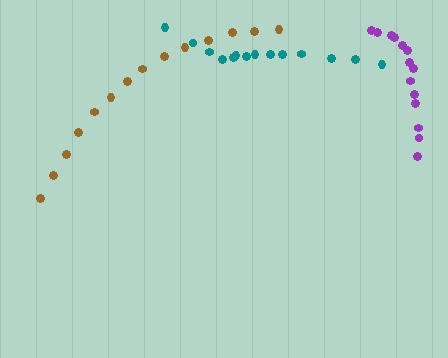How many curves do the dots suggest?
There are 3 distinct paths.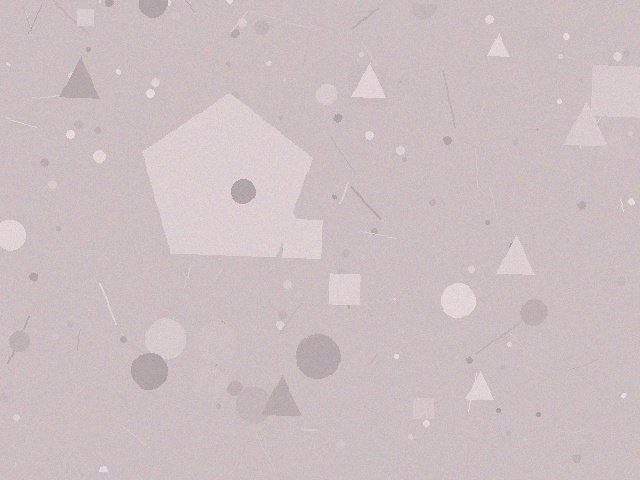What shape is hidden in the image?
A pentagon is hidden in the image.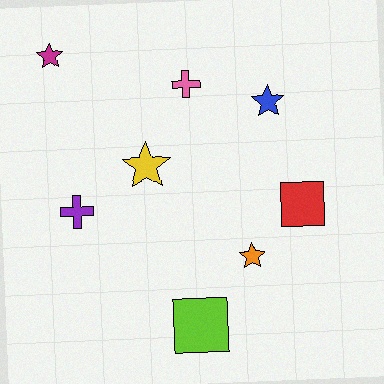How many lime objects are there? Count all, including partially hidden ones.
There is 1 lime object.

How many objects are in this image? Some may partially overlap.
There are 8 objects.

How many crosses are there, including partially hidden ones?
There are 2 crosses.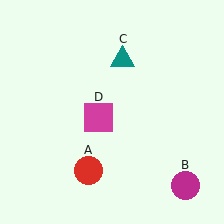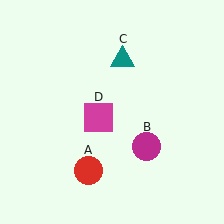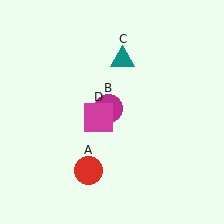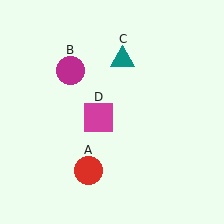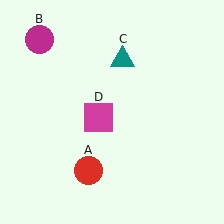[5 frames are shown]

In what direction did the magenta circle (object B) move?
The magenta circle (object B) moved up and to the left.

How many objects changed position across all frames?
1 object changed position: magenta circle (object B).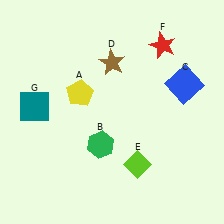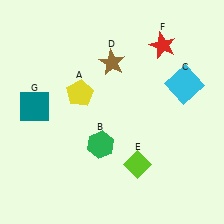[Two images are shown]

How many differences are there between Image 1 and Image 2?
There is 1 difference between the two images.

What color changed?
The square (C) changed from blue in Image 1 to cyan in Image 2.